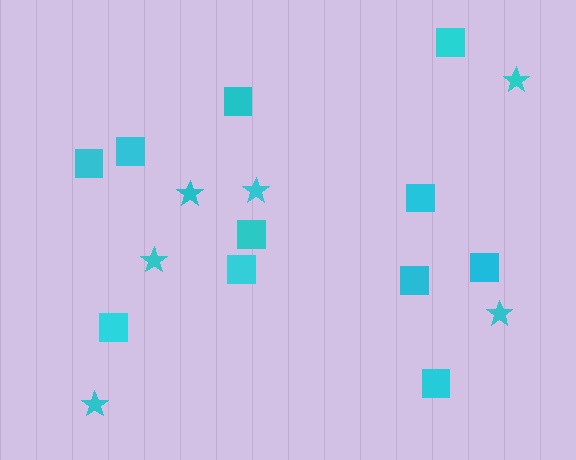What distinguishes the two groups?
There are 2 groups: one group of stars (6) and one group of squares (11).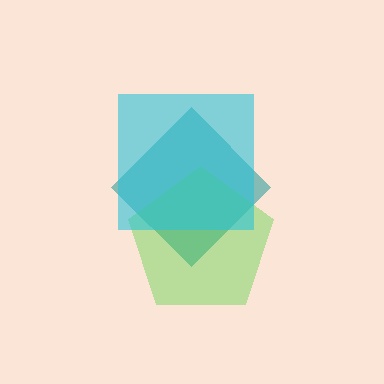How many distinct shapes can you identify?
There are 3 distinct shapes: a teal diamond, a lime pentagon, a cyan square.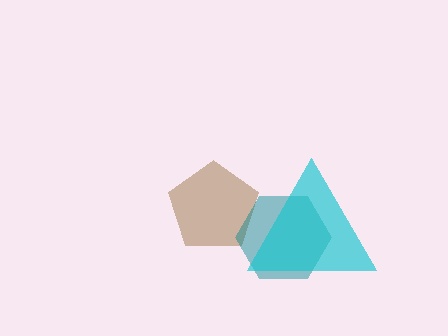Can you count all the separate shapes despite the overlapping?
Yes, there are 3 separate shapes.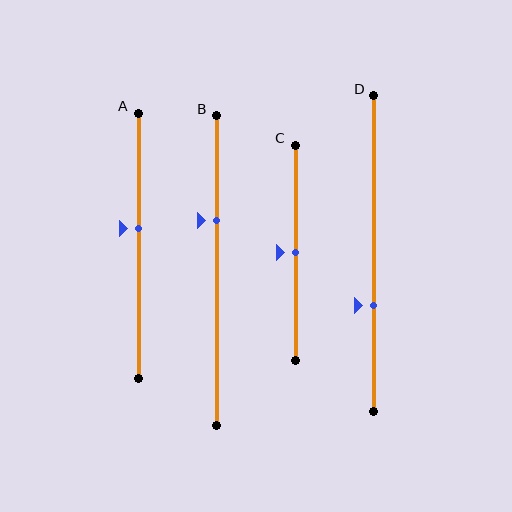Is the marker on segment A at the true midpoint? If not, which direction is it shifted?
No, the marker on segment A is shifted upward by about 7% of the segment length.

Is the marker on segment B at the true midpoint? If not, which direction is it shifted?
No, the marker on segment B is shifted upward by about 16% of the segment length.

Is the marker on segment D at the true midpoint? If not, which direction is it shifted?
No, the marker on segment D is shifted downward by about 17% of the segment length.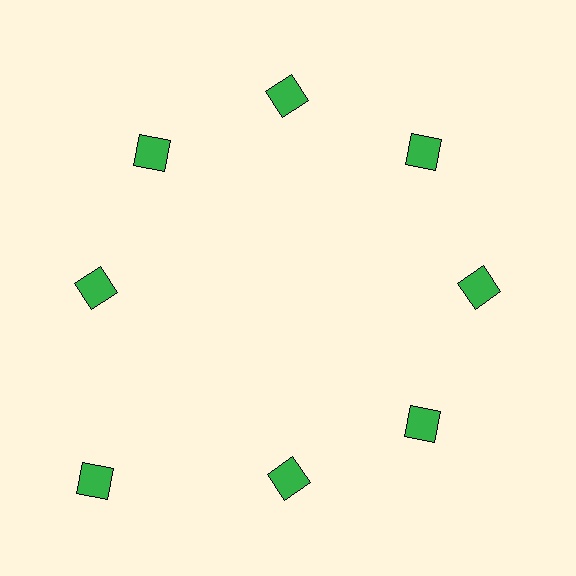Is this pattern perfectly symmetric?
No. The 8 green diamonds are arranged in a ring, but one element near the 8 o'clock position is pushed outward from the center, breaking the 8-fold rotational symmetry.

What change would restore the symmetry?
The symmetry would be restored by moving it inward, back onto the ring so that all 8 diamonds sit at equal angles and equal distance from the center.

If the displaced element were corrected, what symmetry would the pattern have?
It would have 8-fold rotational symmetry — the pattern would map onto itself every 45 degrees.